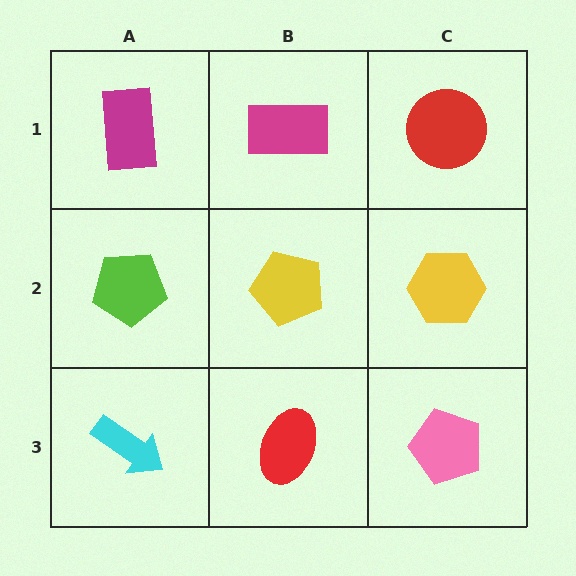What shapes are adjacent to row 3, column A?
A lime pentagon (row 2, column A), a red ellipse (row 3, column B).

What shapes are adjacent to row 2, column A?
A magenta rectangle (row 1, column A), a cyan arrow (row 3, column A), a yellow pentagon (row 2, column B).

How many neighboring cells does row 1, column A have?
2.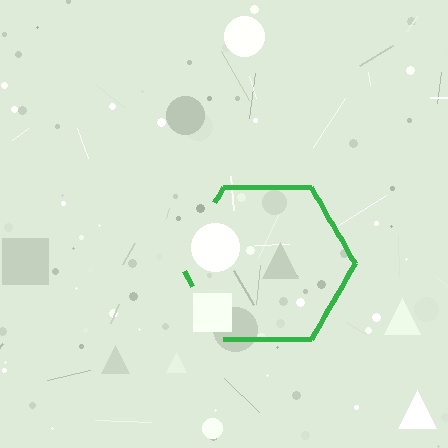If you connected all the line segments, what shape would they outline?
They would outline a hexagon.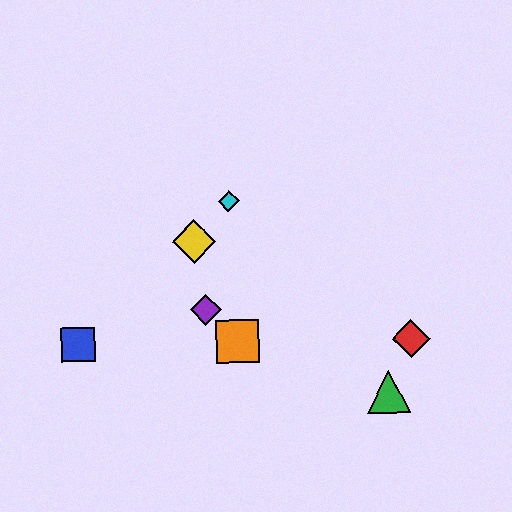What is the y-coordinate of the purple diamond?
The purple diamond is at y≈310.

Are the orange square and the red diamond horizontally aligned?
Yes, both are at y≈342.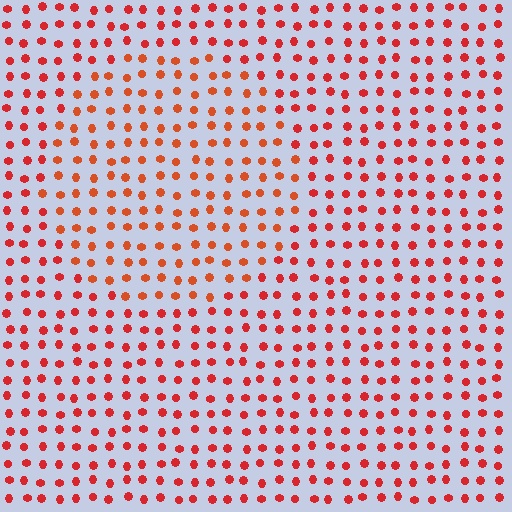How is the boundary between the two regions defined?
The boundary is defined purely by a slight shift in hue (about 17 degrees). Spacing, size, and orientation are identical on both sides.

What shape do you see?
I see a circle.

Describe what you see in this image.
The image is filled with small red elements in a uniform arrangement. A circle-shaped region is visible where the elements are tinted to a slightly different hue, forming a subtle color boundary.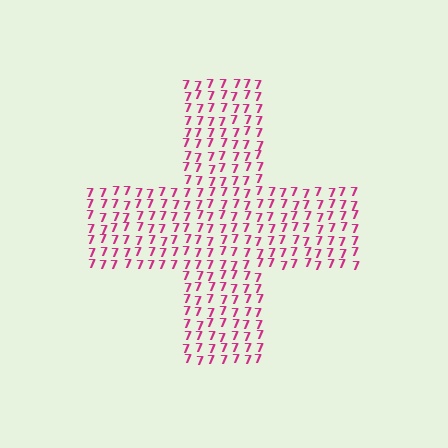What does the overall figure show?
The overall figure shows a cross.